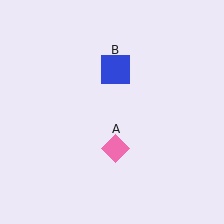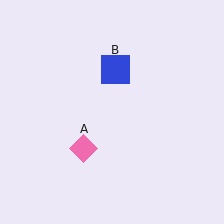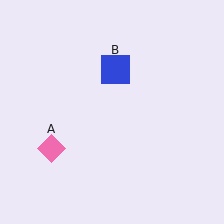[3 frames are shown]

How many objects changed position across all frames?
1 object changed position: pink diamond (object A).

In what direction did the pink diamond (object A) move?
The pink diamond (object A) moved left.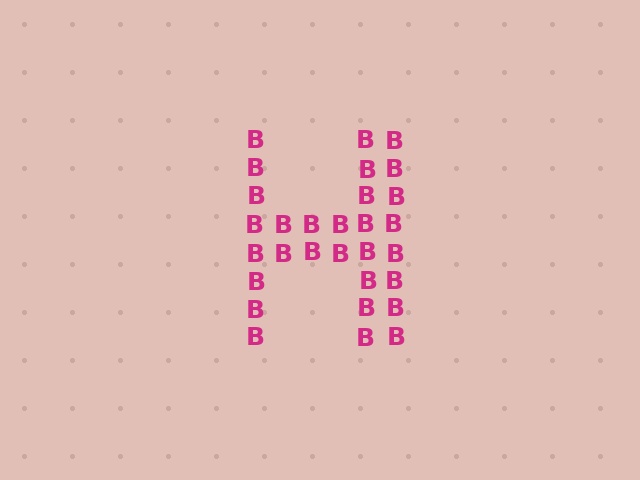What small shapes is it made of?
It is made of small letter B's.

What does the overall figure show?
The overall figure shows the letter H.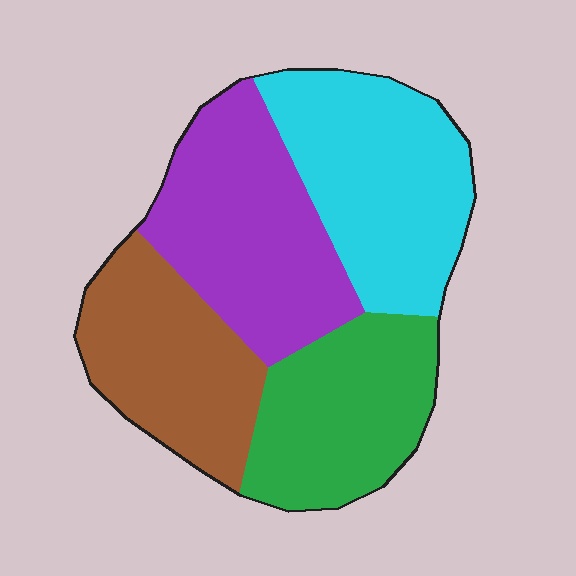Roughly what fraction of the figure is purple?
Purple covers about 25% of the figure.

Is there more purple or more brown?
Purple.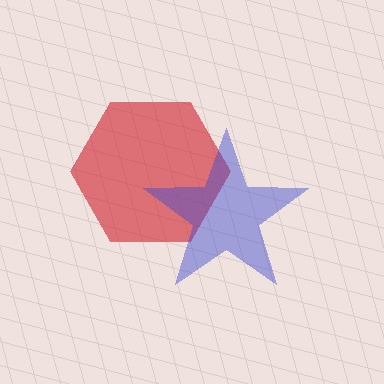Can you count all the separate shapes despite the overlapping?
Yes, there are 2 separate shapes.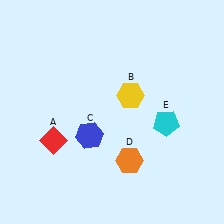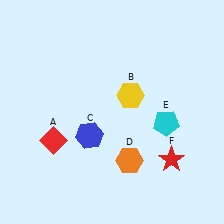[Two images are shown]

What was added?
A red star (F) was added in Image 2.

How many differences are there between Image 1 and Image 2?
There is 1 difference between the two images.